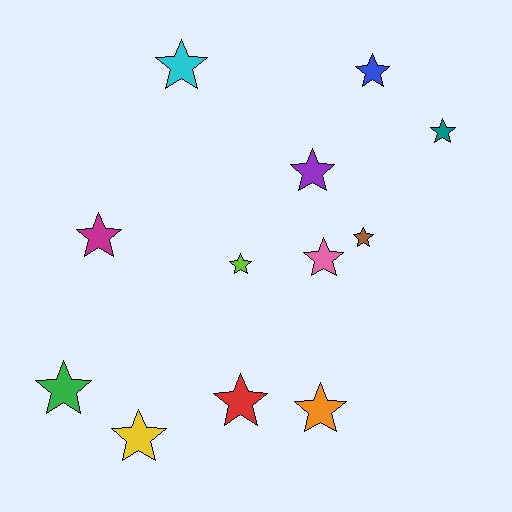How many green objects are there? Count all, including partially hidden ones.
There is 1 green object.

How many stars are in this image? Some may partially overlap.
There are 12 stars.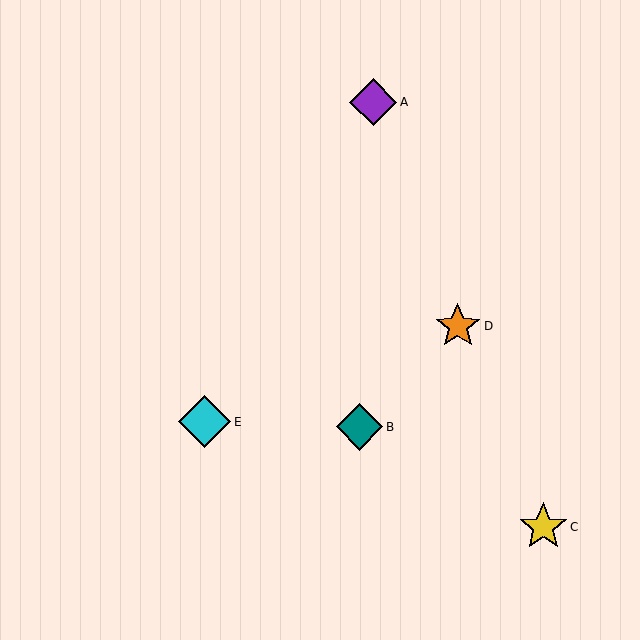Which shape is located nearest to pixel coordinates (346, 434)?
The teal diamond (labeled B) at (359, 427) is nearest to that location.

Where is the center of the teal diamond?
The center of the teal diamond is at (359, 427).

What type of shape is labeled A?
Shape A is a purple diamond.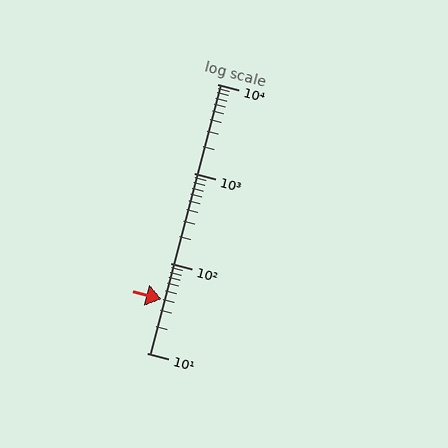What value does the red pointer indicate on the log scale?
The pointer indicates approximately 40.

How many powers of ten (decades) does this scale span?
The scale spans 3 decades, from 10 to 10000.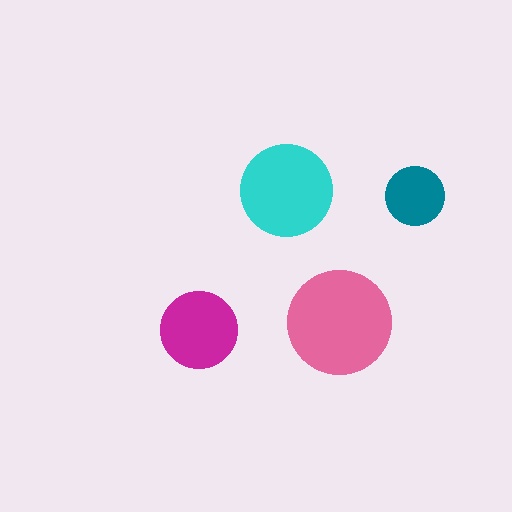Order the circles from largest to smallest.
the pink one, the cyan one, the magenta one, the teal one.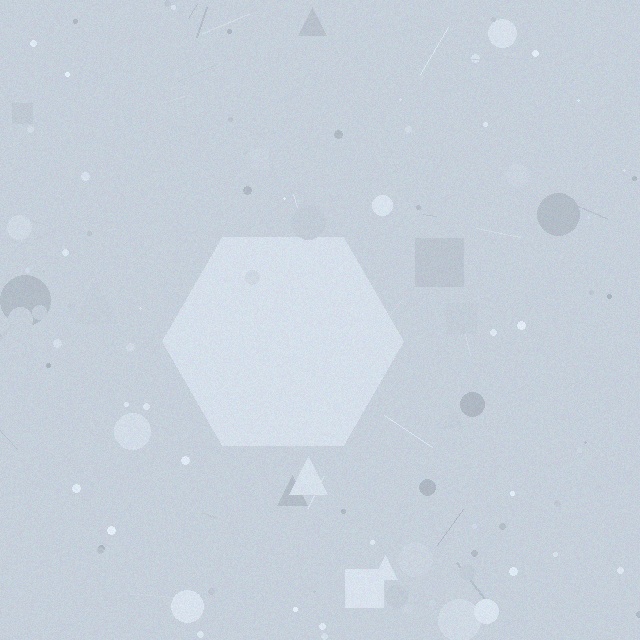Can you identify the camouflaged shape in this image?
The camouflaged shape is a hexagon.